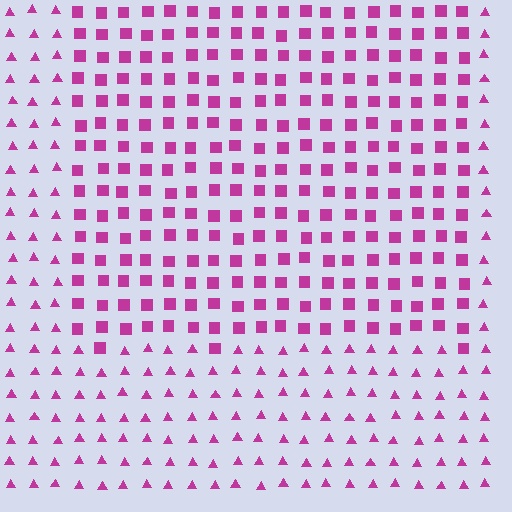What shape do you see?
I see a rectangle.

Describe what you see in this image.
The image is filled with small magenta elements arranged in a uniform grid. A rectangle-shaped region contains squares, while the surrounding area contains triangles. The boundary is defined purely by the change in element shape.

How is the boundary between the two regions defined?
The boundary is defined by a change in element shape: squares inside vs. triangles outside. All elements share the same color and spacing.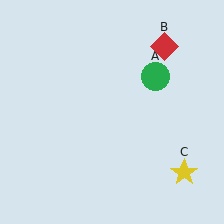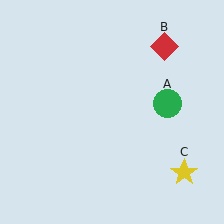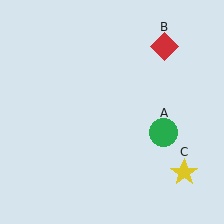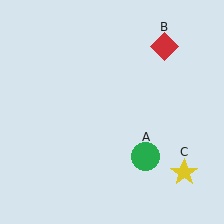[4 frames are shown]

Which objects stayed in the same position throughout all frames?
Red diamond (object B) and yellow star (object C) remained stationary.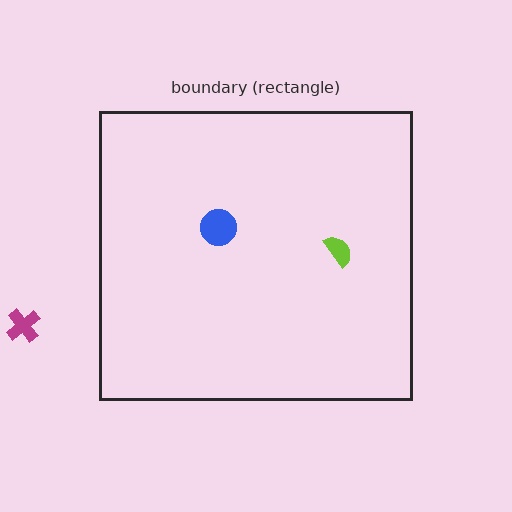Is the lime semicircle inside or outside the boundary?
Inside.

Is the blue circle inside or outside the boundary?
Inside.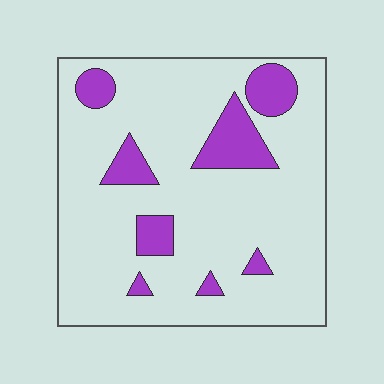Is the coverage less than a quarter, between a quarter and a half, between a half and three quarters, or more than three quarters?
Less than a quarter.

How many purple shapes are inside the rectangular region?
8.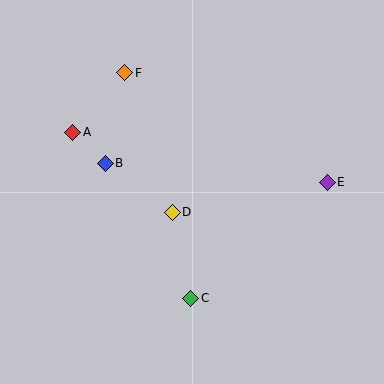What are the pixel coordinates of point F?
Point F is at (125, 73).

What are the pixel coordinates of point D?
Point D is at (172, 212).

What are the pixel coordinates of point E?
Point E is at (327, 182).